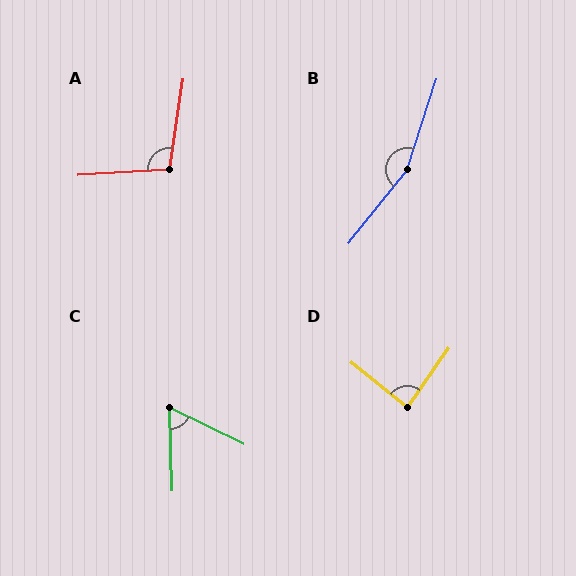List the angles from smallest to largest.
C (62°), D (86°), A (102°), B (159°).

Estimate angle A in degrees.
Approximately 102 degrees.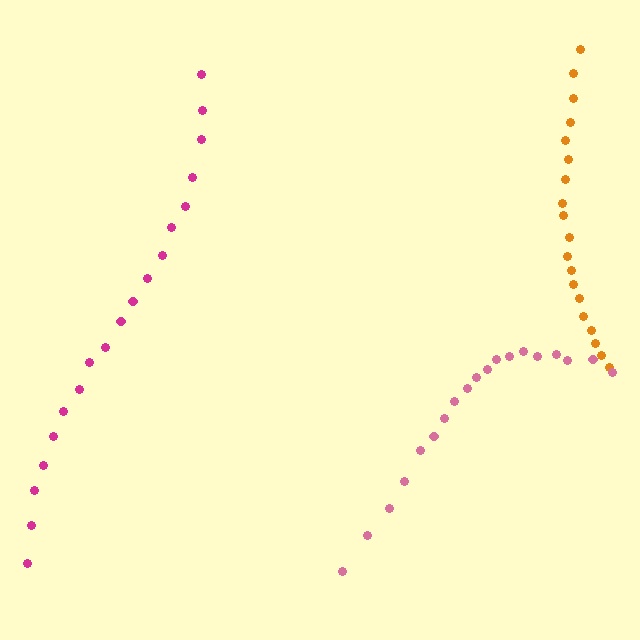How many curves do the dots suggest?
There are 3 distinct paths.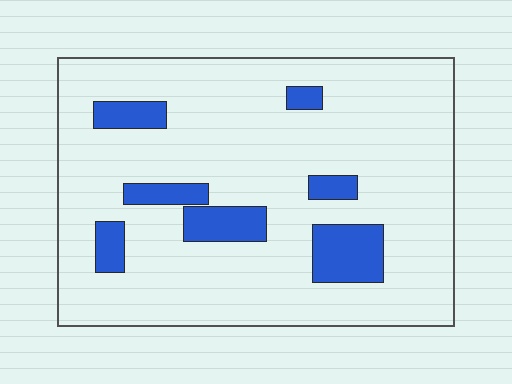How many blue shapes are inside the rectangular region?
7.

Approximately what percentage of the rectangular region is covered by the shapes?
Approximately 15%.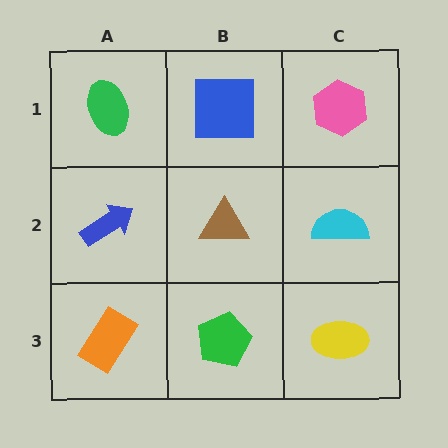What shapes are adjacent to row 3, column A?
A blue arrow (row 2, column A), a green pentagon (row 3, column B).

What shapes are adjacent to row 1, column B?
A brown triangle (row 2, column B), a green ellipse (row 1, column A), a pink hexagon (row 1, column C).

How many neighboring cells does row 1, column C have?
2.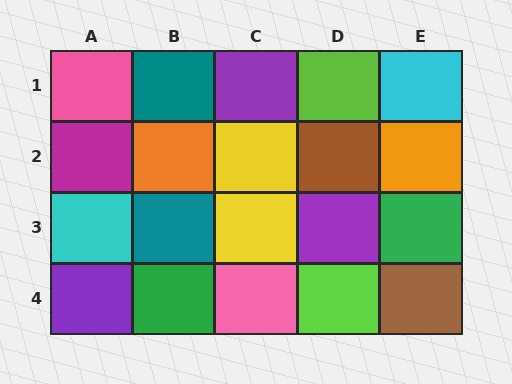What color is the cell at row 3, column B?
Teal.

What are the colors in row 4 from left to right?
Purple, green, pink, lime, brown.